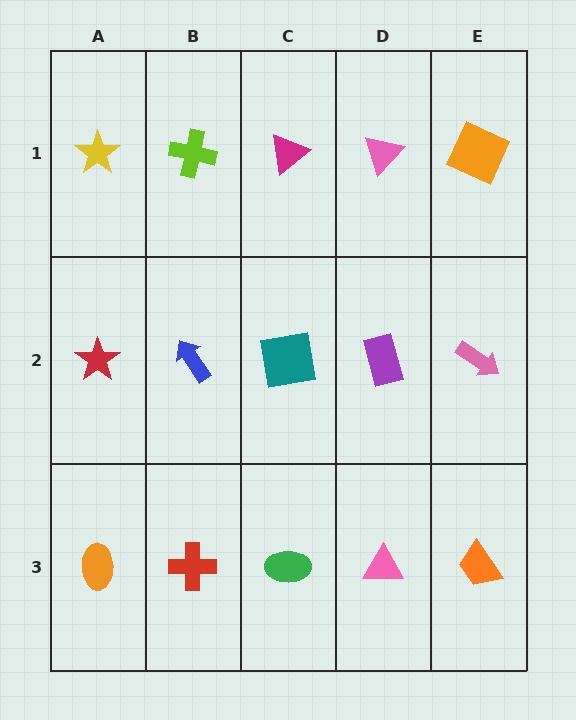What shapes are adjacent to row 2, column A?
A yellow star (row 1, column A), an orange ellipse (row 3, column A), a blue arrow (row 2, column B).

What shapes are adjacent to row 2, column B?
A lime cross (row 1, column B), a red cross (row 3, column B), a red star (row 2, column A), a teal square (row 2, column C).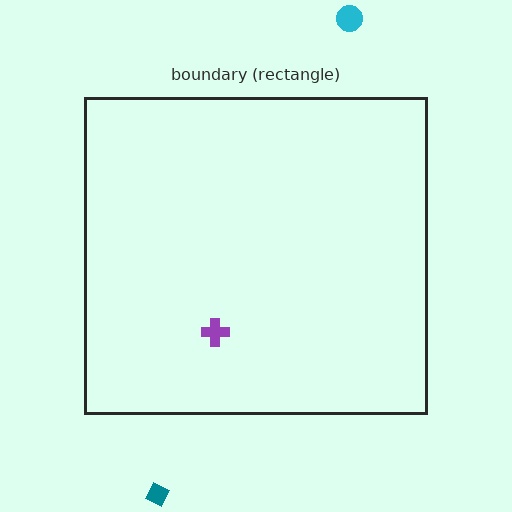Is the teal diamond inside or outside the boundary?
Outside.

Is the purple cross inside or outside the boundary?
Inside.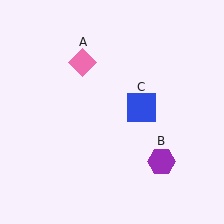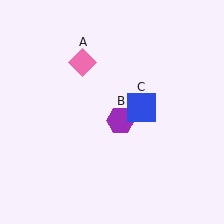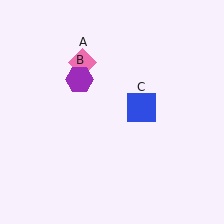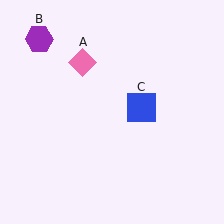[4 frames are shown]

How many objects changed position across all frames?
1 object changed position: purple hexagon (object B).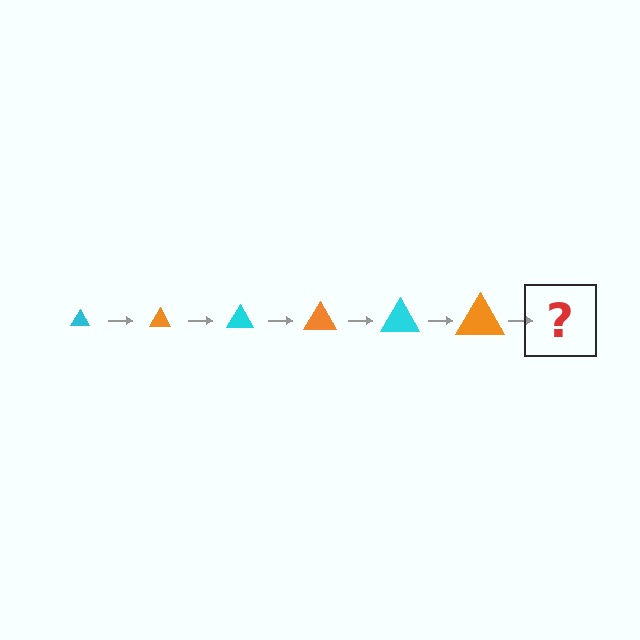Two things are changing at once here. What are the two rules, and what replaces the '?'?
The two rules are that the triangle grows larger each step and the color cycles through cyan and orange. The '?' should be a cyan triangle, larger than the previous one.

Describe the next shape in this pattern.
It should be a cyan triangle, larger than the previous one.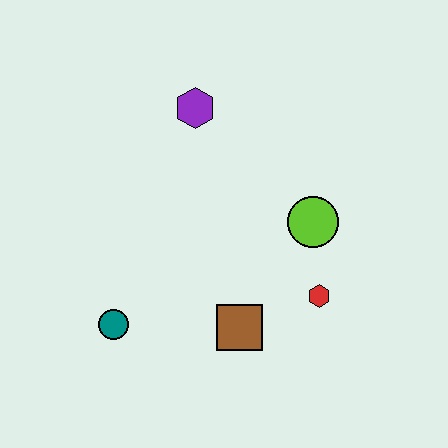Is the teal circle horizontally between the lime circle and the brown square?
No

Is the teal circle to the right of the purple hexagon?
No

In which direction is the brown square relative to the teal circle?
The brown square is to the right of the teal circle.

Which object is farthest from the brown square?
The purple hexagon is farthest from the brown square.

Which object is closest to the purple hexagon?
The lime circle is closest to the purple hexagon.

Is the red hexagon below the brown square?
No